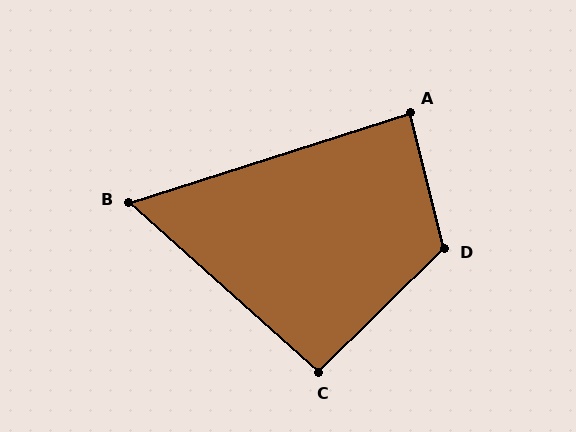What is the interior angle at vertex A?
Approximately 87 degrees (approximately right).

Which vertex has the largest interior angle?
D, at approximately 120 degrees.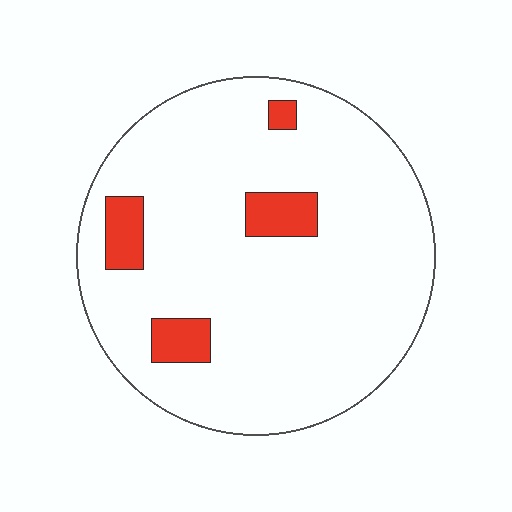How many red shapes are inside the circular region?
4.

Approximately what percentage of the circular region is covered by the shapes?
Approximately 10%.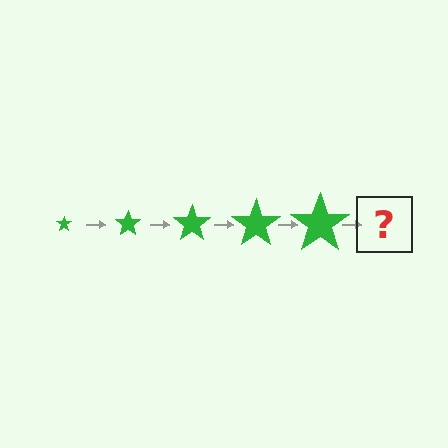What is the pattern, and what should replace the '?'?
The pattern is that the star gets progressively larger each step. The '?' should be a green star, larger than the previous one.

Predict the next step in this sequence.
The next step is a green star, larger than the previous one.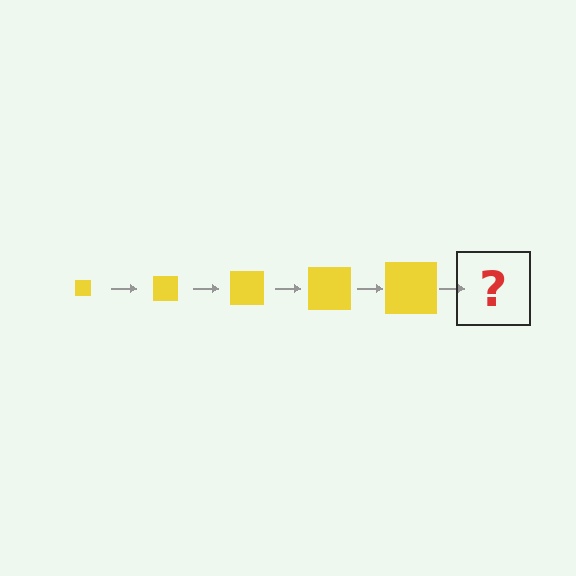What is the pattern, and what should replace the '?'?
The pattern is that the square gets progressively larger each step. The '?' should be a yellow square, larger than the previous one.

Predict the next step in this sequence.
The next step is a yellow square, larger than the previous one.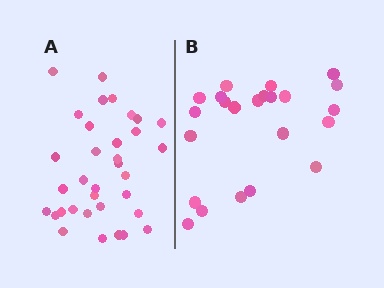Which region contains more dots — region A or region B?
Region A (the left region) has more dots.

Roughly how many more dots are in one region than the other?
Region A has roughly 12 or so more dots than region B.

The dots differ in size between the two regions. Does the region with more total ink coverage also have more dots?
No. Region B has more total ink coverage because its dots are larger, but region A actually contains more individual dots. Total area can be misleading — the number of items is what matters here.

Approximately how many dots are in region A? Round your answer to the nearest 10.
About 30 dots. (The exact count is 34, which rounds to 30.)